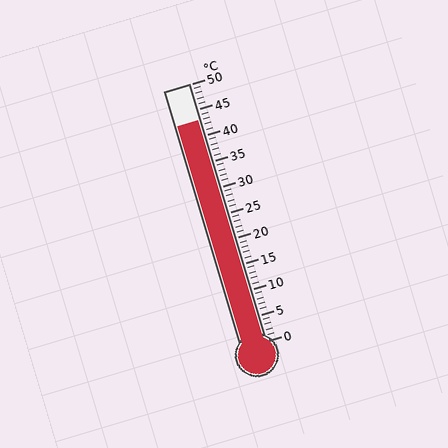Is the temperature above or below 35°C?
The temperature is above 35°C.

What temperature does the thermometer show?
The thermometer shows approximately 43°C.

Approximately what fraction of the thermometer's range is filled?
The thermometer is filled to approximately 85% of its range.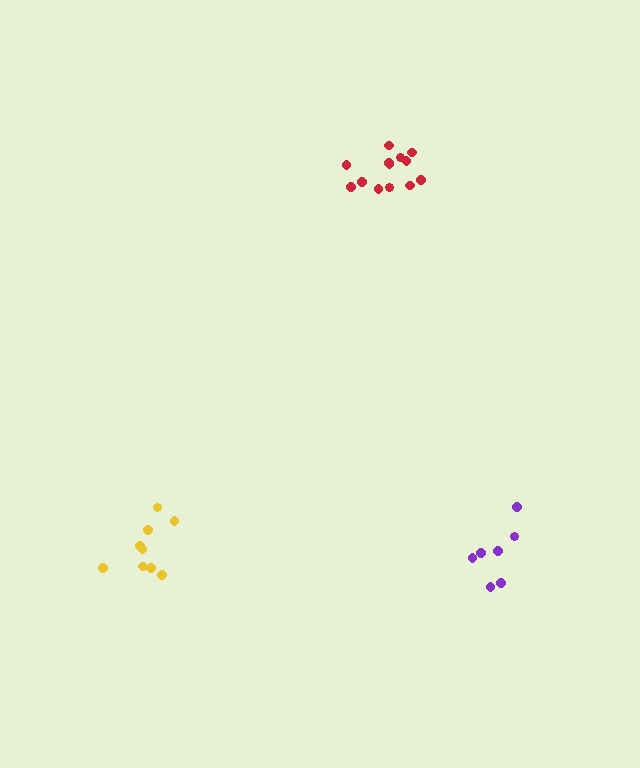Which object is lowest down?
The purple cluster is bottommost.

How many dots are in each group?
Group 1: 9 dots, Group 2: 13 dots, Group 3: 7 dots (29 total).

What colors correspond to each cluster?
The clusters are colored: yellow, red, purple.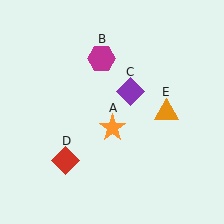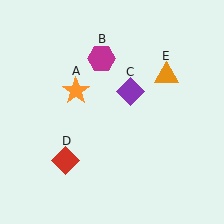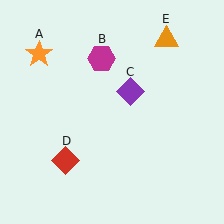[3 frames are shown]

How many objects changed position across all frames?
2 objects changed position: orange star (object A), orange triangle (object E).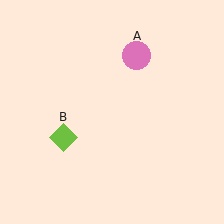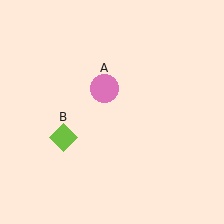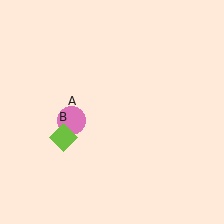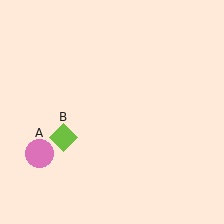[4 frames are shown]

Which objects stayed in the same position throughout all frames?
Lime diamond (object B) remained stationary.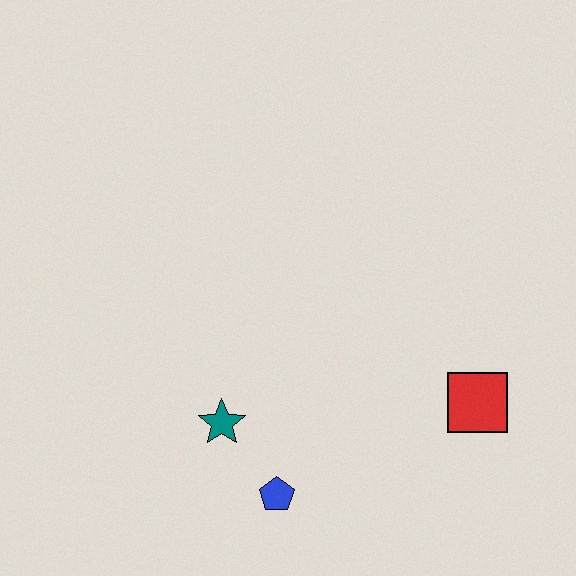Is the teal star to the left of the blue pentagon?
Yes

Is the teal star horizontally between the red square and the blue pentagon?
No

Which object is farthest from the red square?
The teal star is farthest from the red square.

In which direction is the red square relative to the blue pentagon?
The red square is to the right of the blue pentagon.